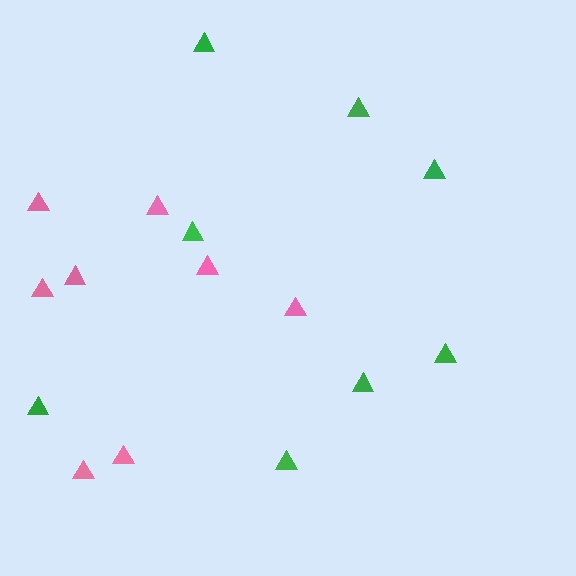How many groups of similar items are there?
There are 2 groups: one group of pink triangles (8) and one group of green triangles (8).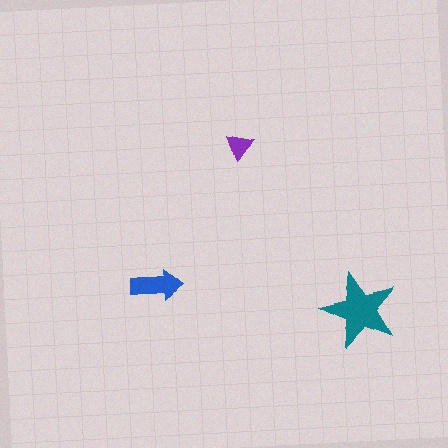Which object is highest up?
The purple triangle is topmost.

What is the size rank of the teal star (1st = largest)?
1st.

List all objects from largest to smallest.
The teal star, the blue arrow, the purple triangle.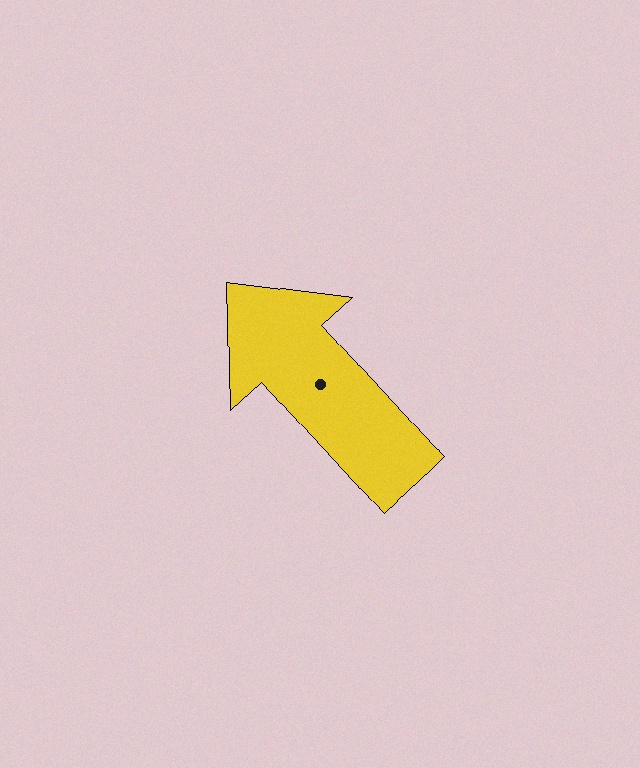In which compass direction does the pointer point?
Northwest.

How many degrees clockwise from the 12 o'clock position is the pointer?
Approximately 318 degrees.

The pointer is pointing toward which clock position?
Roughly 11 o'clock.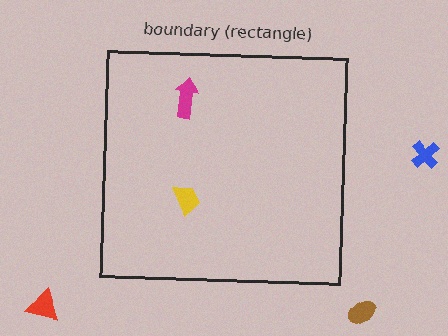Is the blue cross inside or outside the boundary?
Outside.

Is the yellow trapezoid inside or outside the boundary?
Inside.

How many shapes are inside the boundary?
2 inside, 3 outside.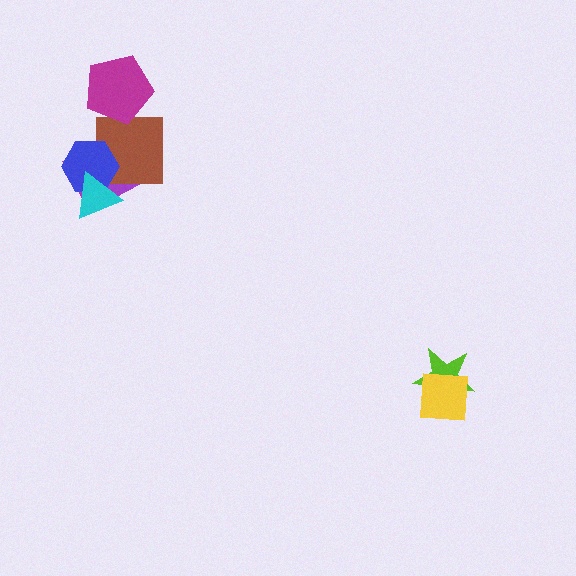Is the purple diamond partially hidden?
Yes, it is partially covered by another shape.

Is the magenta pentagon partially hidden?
No, no other shape covers it.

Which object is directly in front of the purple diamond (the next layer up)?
The brown square is directly in front of the purple diamond.